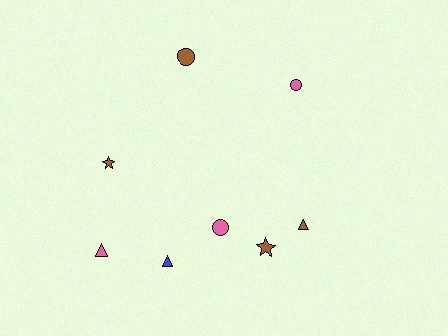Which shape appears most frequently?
Circle, with 3 objects.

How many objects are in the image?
There are 8 objects.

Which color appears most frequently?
Brown, with 4 objects.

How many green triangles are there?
There are no green triangles.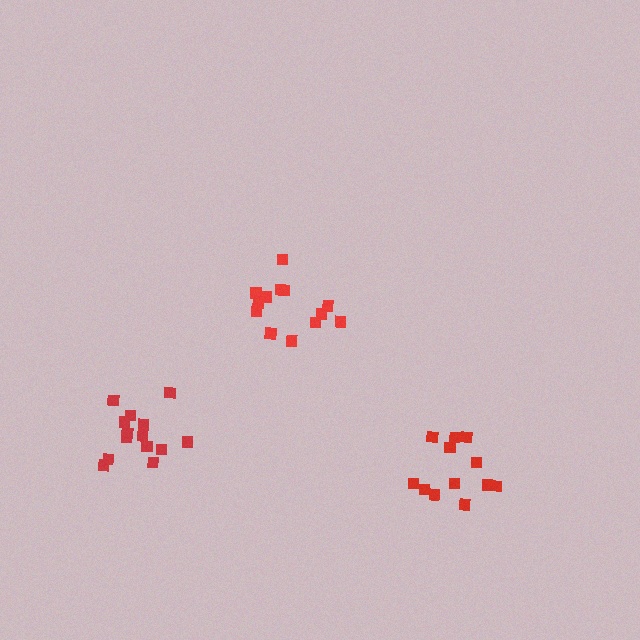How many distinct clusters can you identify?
There are 3 distinct clusters.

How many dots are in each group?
Group 1: 13 dots, Group 2: 12 dots, Group 3: 14 dots (39 total).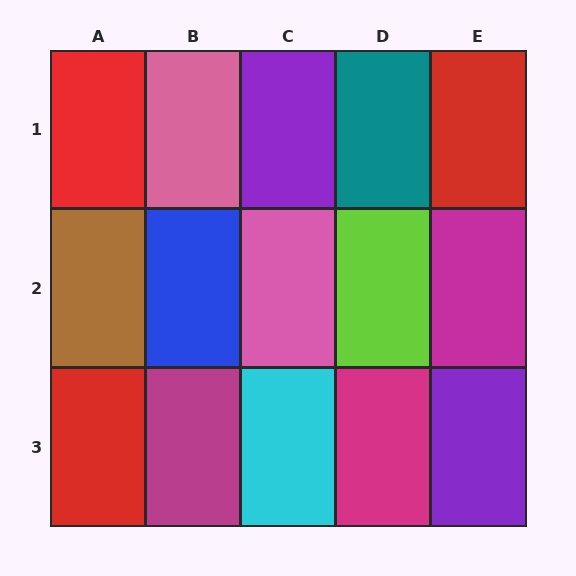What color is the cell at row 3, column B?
Magenta.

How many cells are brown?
1 cell is brown.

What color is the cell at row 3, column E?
Purple.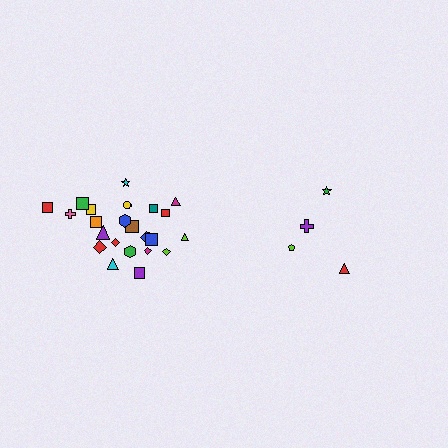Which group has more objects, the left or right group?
The left group.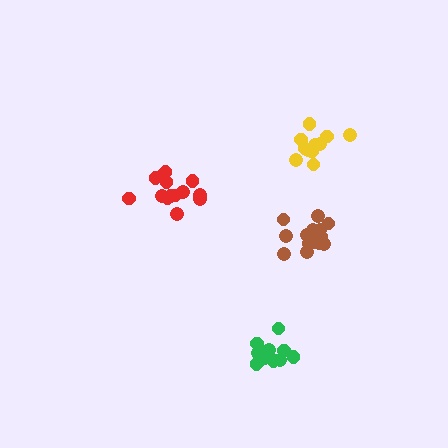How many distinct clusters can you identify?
There are 4 distinct clusters.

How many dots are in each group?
Group 1: 12 dots, Group 2: 11 dots, Group 3: 14 dots, Group 4: 17 dots (54 total).